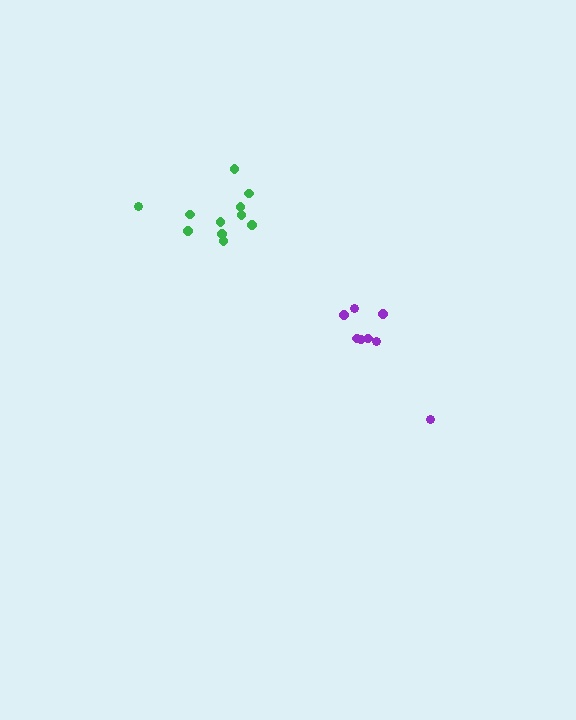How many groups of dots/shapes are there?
There are 2 groups.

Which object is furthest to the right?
The purple cluster is rightmost.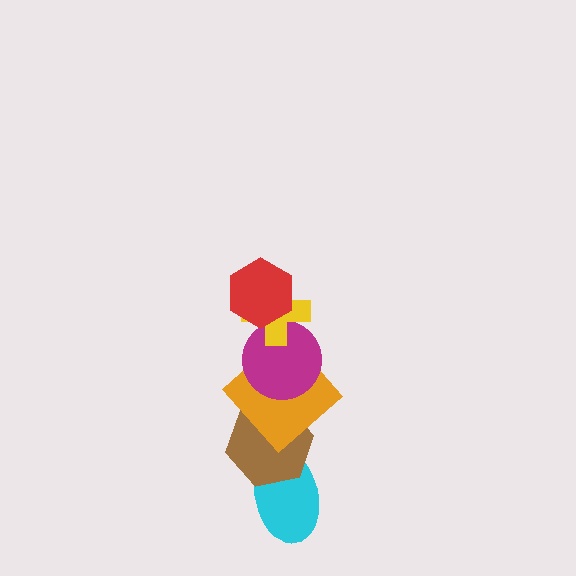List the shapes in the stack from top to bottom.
From top to bottom: the red hexagon, the yellow cross, the magenta circle, the orange diamond, the brown hexagon, the cyan ellipse.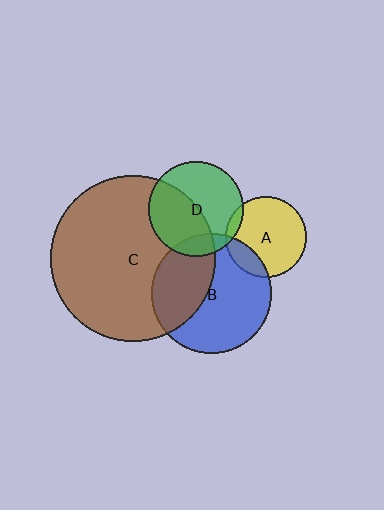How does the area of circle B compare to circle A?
Approximately 2.2 times.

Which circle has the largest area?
Circle C (brown).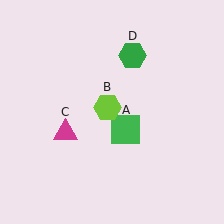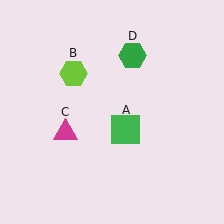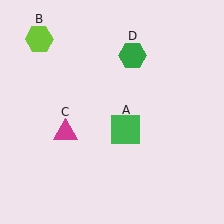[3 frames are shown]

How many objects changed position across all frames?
1 object changed position: lime hexagon (object B).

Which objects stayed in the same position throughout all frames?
Green square (object A) and magenta triangle (object C) and green hexagon (object D) remained stationary.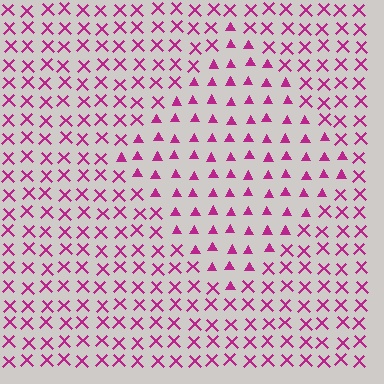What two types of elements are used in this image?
The image uses triangles inside the diamond region and X marks outside it.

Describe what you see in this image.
The image is filled with small magenta elements arranged in a uniform grid. A diamond-shaped region contains triangles, while the surrounding area contains X marks. The boundary is defined purely by the change in element shape.